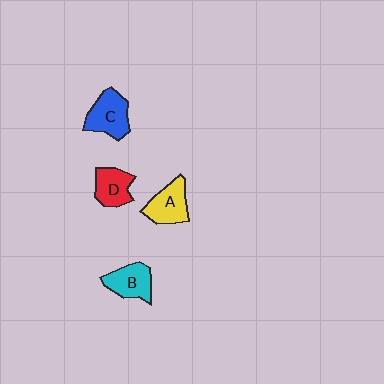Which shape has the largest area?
Shape C (blue).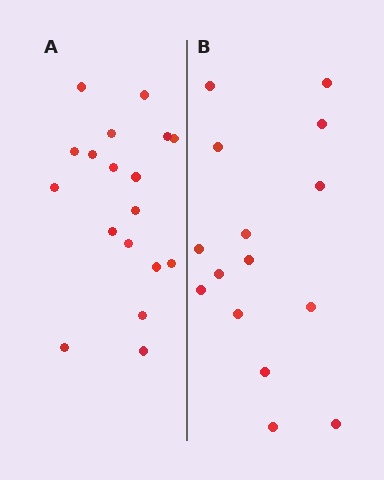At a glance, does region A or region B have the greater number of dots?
Region A (the left region) has more dots.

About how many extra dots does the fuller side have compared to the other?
Region A has just a few more — roughly 2 or 3 more dots than region B.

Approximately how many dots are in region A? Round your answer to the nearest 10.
About 20 dots. (The exact count is 18, which rounds to 20.)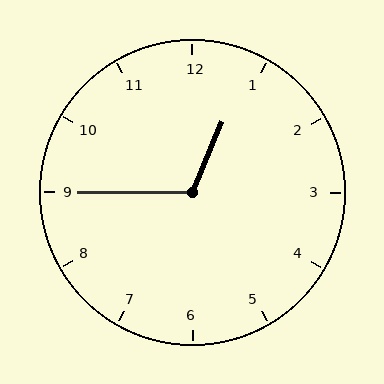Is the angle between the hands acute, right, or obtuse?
It is obtuse.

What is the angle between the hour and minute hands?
Approximately 112 degrees.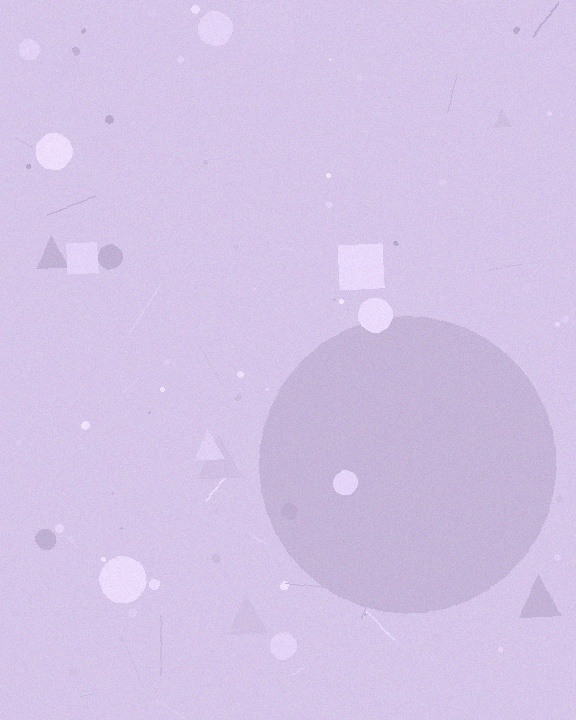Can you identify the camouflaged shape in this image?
The camouflaged shape is a circle.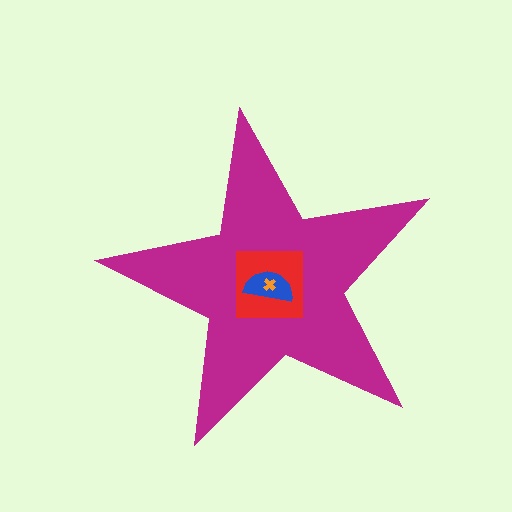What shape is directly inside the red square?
The blue semicircle.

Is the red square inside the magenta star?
Yes.